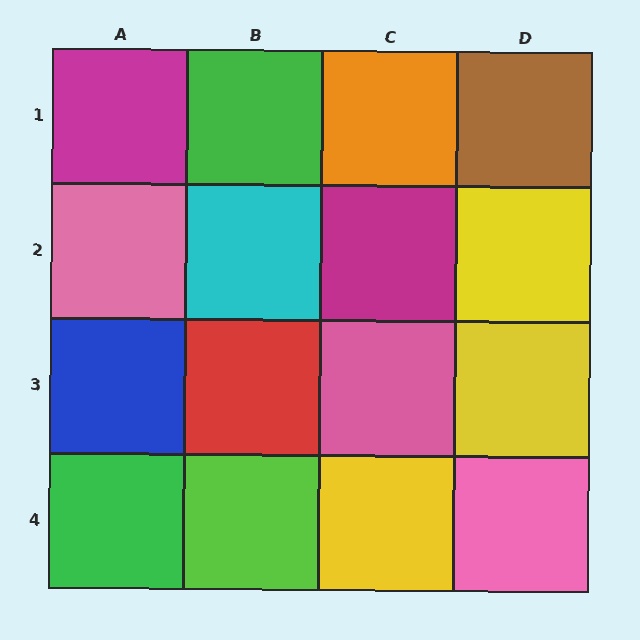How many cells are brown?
1 cell is brown.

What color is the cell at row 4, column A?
Green.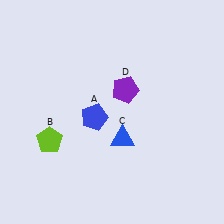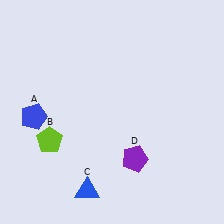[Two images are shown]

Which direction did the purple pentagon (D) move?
The purple pentagon (D) moved down.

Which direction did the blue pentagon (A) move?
The blue pentagon (A) moved left.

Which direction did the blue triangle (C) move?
The blue triangle (C) moved down.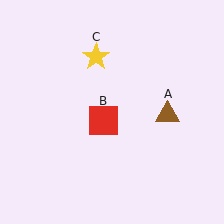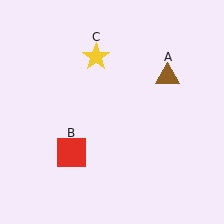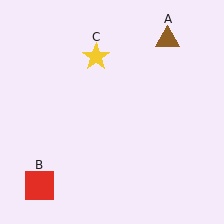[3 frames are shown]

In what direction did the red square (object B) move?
The red square (object B) moved down and to the left.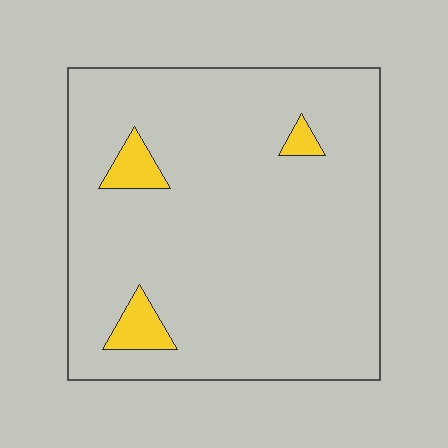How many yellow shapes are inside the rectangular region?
3.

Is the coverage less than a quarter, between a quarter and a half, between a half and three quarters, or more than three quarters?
Less than a quarter.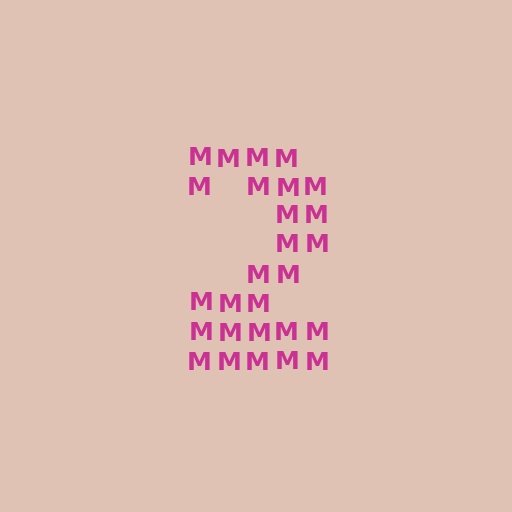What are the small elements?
The small elements are letter M's.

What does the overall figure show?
The overall figure shows the digit 2.